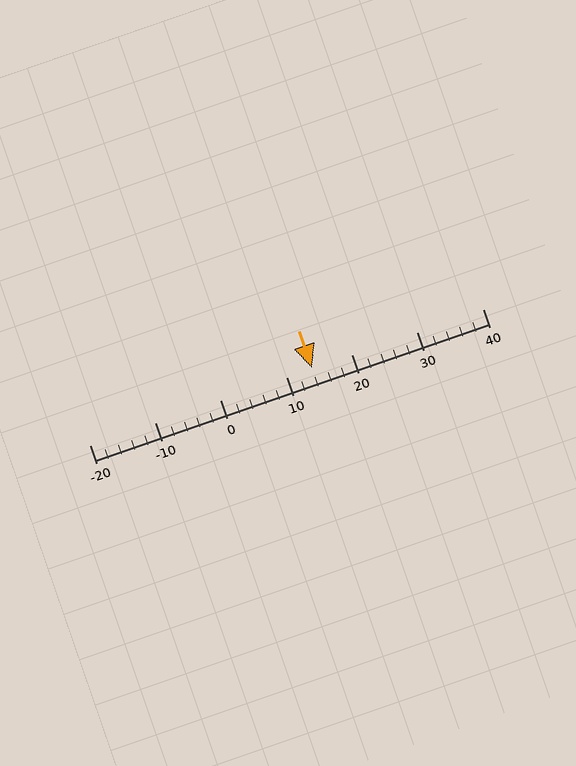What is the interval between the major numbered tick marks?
The major tick marks are spaced 10 units apart.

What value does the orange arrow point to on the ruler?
The orange arrow points to approximately 14.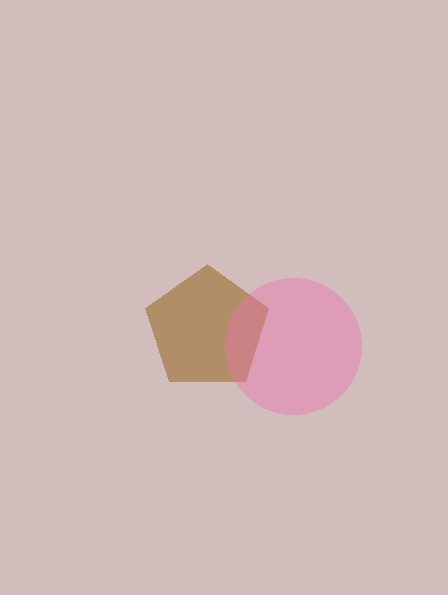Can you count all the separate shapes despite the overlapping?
Yes, there are 2 separate shapes.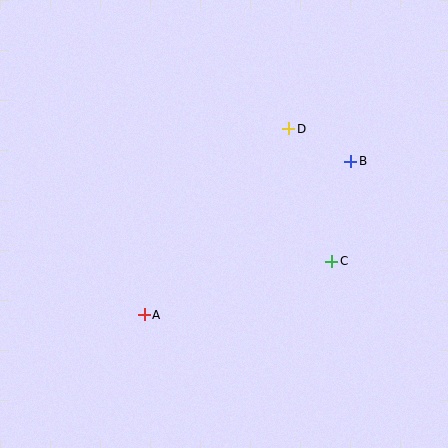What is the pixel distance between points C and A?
The distance between C and A is 195 pixels.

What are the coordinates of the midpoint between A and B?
The midpoint between A and B is at (247, 238).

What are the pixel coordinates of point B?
Point B is at (351, 161).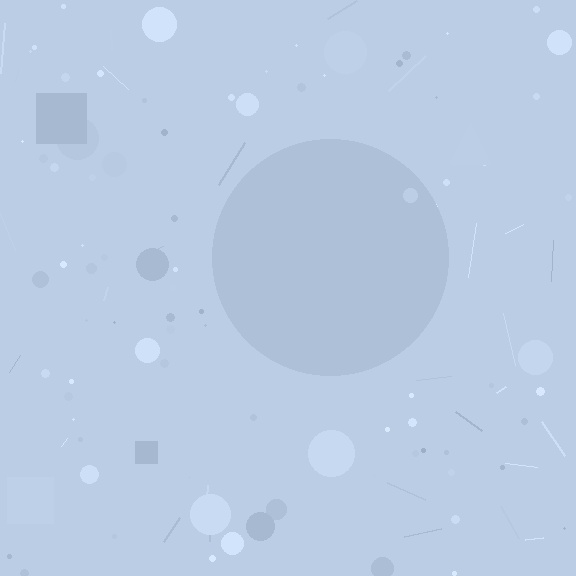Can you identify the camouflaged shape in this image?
The camouflaged shape is a circle.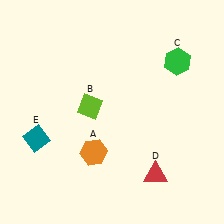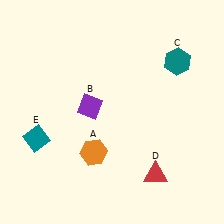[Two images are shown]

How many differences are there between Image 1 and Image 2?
There are 2 differences between the two images.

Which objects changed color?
B changed from lime to purple. C changed from green to teal.